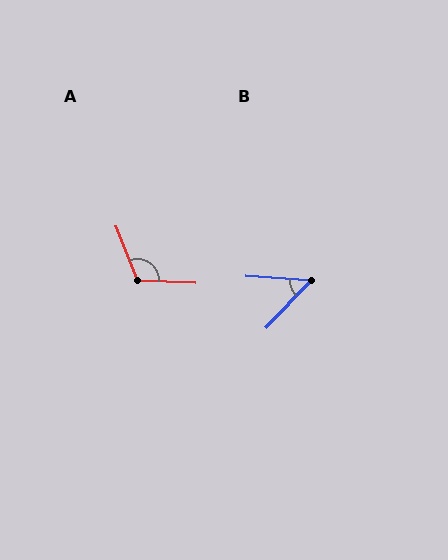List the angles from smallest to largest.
B (50°), A (114°).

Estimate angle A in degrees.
Approximately 114 degrees.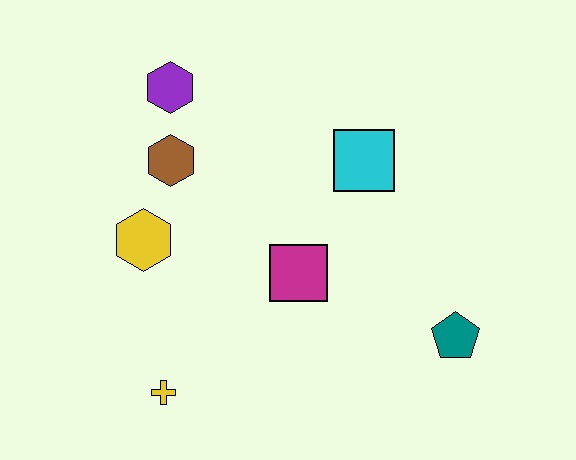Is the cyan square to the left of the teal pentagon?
Yes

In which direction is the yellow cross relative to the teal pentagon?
The yellow cross is to the left of the teal pentagon.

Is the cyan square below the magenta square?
No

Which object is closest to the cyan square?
The magenta square is closest to the cyan square.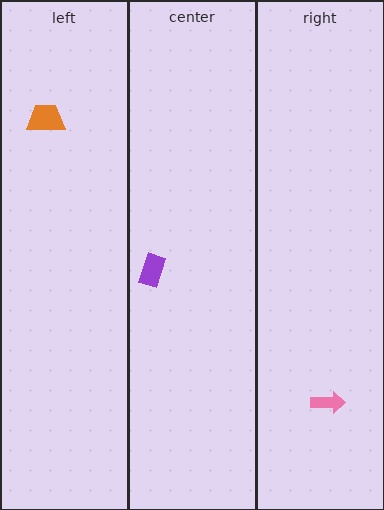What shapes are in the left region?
The orange trapezoid.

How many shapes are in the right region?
1.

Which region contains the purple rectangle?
The center region.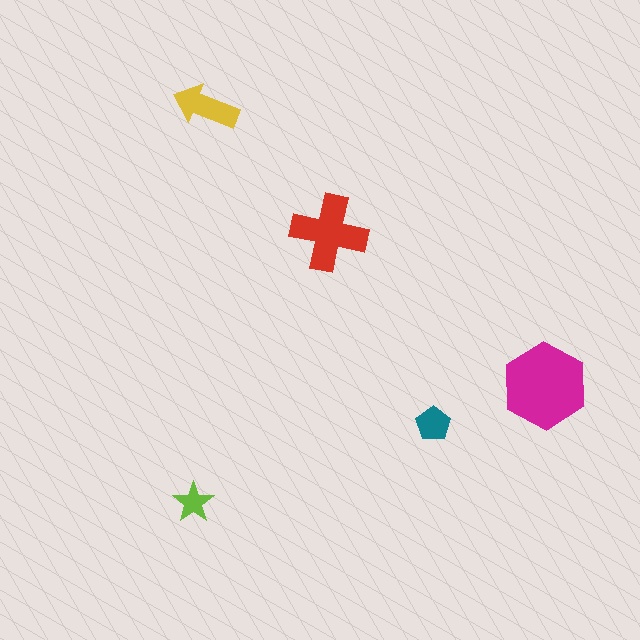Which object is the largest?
The magenta hexagon.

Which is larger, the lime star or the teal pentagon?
The teal pentagon.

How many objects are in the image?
There are 5 objects in the image.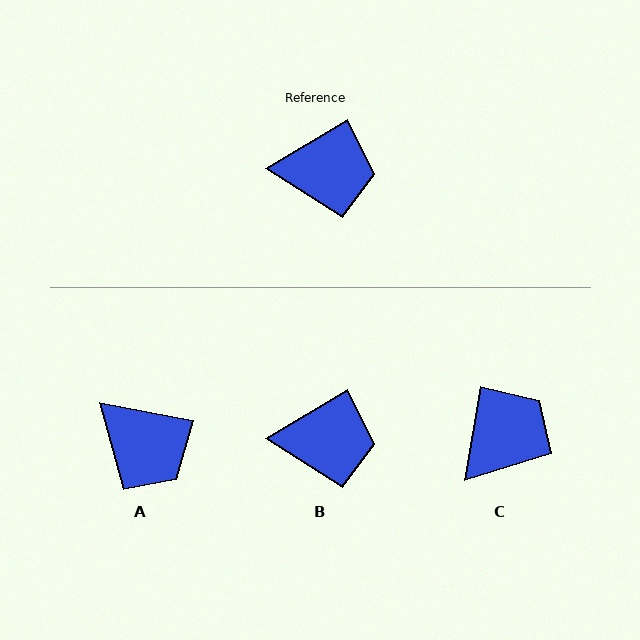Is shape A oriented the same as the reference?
No, it is off by about 42 degrees.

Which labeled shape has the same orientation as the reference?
B.